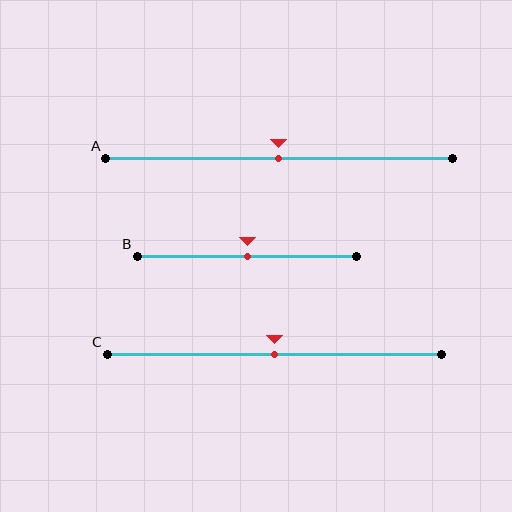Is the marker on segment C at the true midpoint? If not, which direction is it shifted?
Yes, the marker on segment C is at the true midpoint.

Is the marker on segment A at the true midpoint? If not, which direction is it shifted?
Yes, the marker on segment A is at the true midpoint.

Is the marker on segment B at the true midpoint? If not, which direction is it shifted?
Yes, the marker on segment B is at the true midpoint.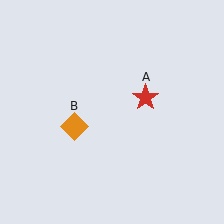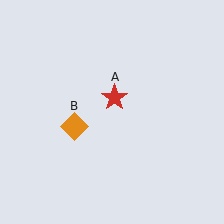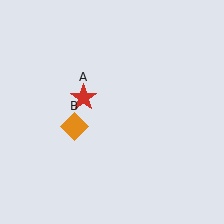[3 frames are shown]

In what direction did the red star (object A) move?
The red star (object A) moved left.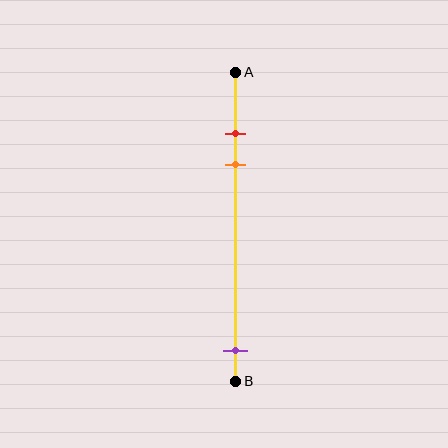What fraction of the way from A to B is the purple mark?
The purple mark is approximately 90% (0.9) of the way from A to B.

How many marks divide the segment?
There are 3 marks dividing the segment.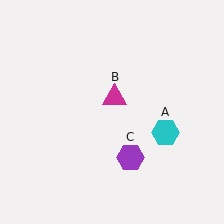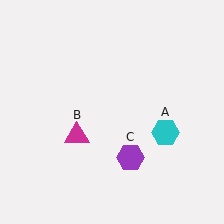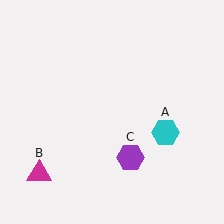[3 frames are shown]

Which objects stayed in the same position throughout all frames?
Cyan hexagon (object A) and purple hexagon (object C) remained stationary.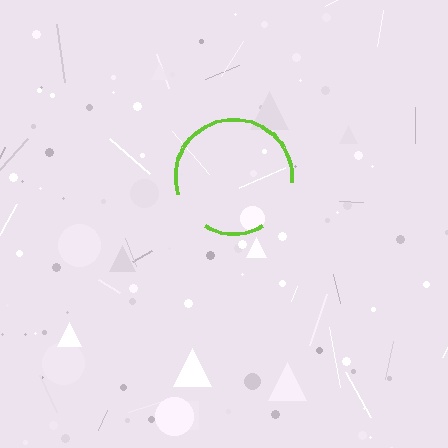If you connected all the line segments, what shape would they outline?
They would outline a circle.